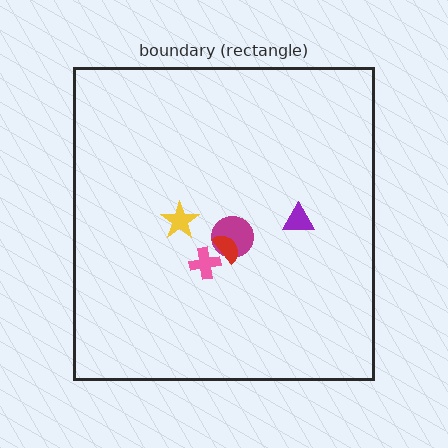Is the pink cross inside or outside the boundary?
Inside.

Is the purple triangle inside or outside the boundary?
Inside.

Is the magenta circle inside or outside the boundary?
Inside.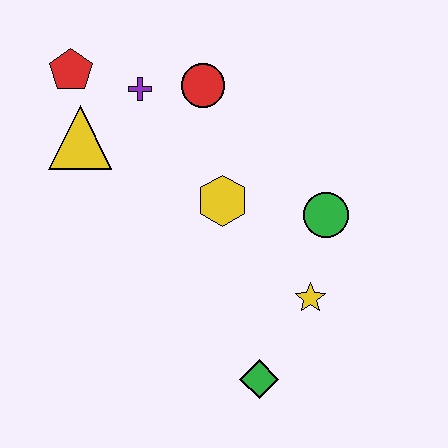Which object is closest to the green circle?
The yellow star is closest to the green circle.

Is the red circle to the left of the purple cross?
No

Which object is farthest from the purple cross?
The green diamond is farthest from the purple cross.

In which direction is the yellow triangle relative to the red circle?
The yellow triangle is to the left of the red circle.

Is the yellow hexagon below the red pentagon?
Yes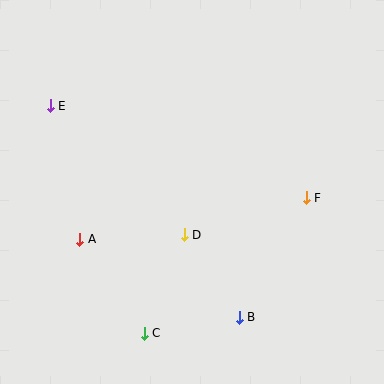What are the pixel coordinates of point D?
Point D is at (184, 235).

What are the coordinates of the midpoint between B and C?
The midpoint between B and C is at (192, 325).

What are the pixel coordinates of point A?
Point A is at (80, 239).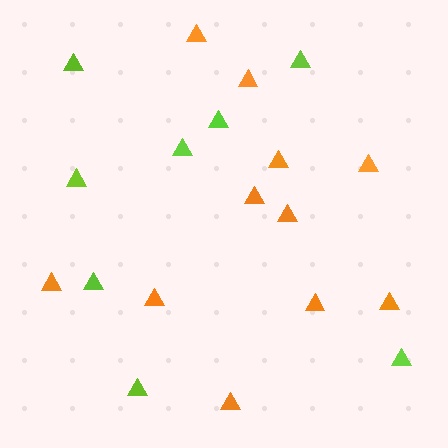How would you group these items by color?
There are 2 groups: one group of lime triangles (8) and one group of orange triangles (11).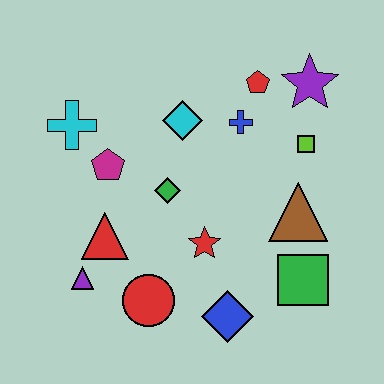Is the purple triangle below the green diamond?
Yes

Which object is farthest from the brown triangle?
The cyan cross is farthest from the brown triangle.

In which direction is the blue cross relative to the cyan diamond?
The blue cross is to the right of the cyan diamond.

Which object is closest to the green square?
The brown triangle is closest to the green square.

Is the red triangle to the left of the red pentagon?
Yes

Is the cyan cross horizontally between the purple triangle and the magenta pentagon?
No